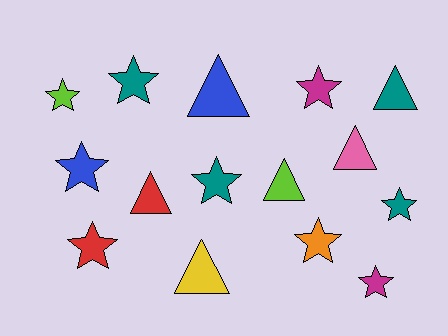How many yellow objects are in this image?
There is 1 yellow object.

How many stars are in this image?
There are 9 stars.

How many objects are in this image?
There are 15 objects.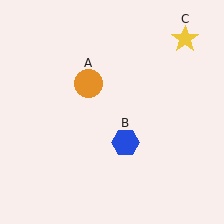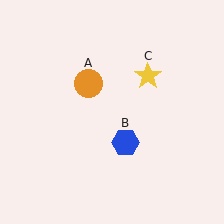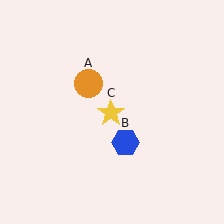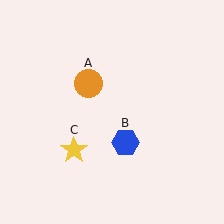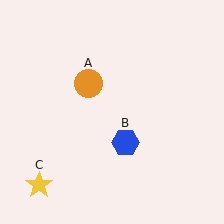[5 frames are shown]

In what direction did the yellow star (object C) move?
The yellow star (object C) moved down and to the left.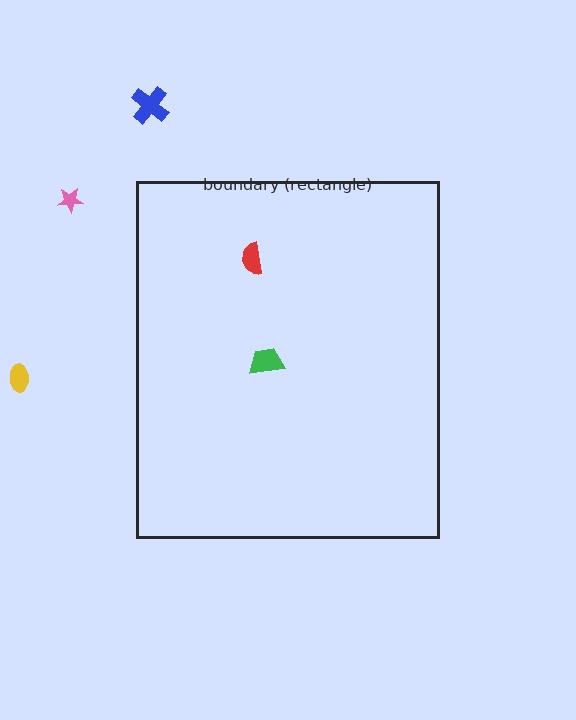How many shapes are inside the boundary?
2 inside, 3 outside.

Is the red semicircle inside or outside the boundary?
Inside.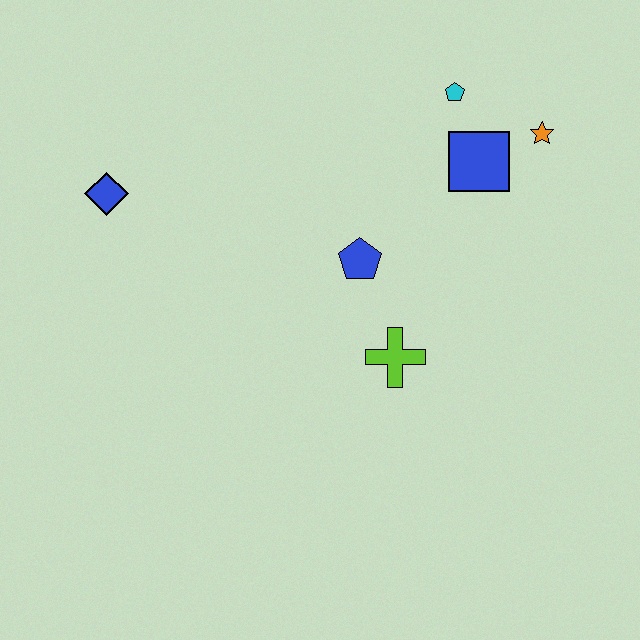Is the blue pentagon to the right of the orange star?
No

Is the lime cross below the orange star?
Yes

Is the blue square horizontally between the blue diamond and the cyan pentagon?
No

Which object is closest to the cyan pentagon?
The blue square is closest to the cyan pentagon.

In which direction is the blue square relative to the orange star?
The blue square is to the left of the orange star.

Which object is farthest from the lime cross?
The blue diamond is farthest from the lime cross.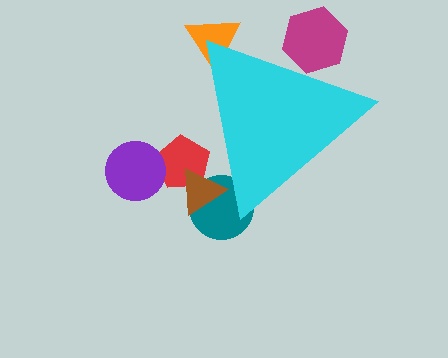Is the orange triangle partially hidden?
Yes, the orange triangle is partially hidden behind the cyan triangle.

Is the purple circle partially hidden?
No, the purple circle is fully visible.